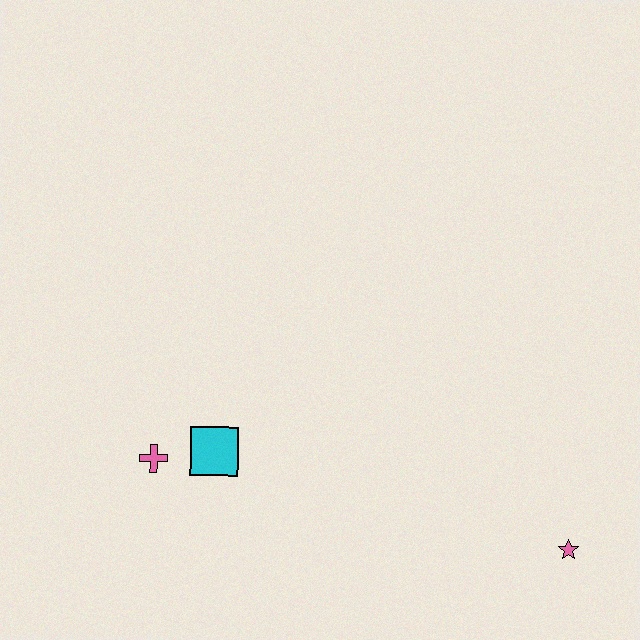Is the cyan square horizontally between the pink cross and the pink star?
Yes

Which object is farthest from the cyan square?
The pink star is farthest from the cyan square.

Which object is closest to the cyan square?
The pink cross is closest to the cyan square.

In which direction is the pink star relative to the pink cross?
The pink star is to the right of the pink cross.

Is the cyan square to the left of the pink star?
Yes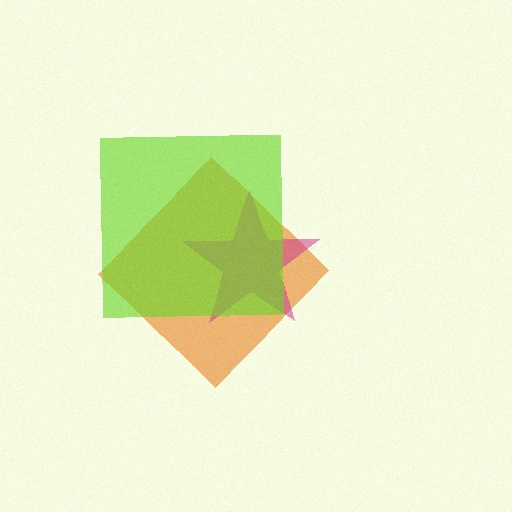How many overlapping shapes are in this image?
There are 3 overlapping shapes in the image.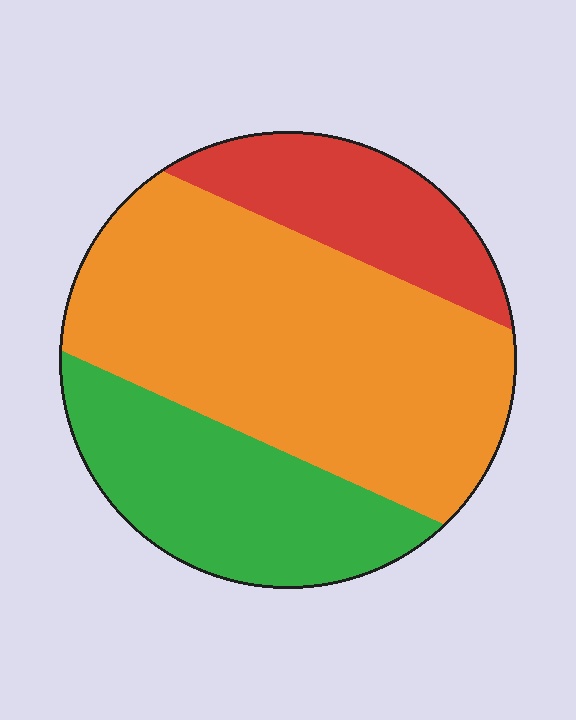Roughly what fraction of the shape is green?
Green covers roughly 25% of the shape.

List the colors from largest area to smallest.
From largest to smallest: orange, green, red.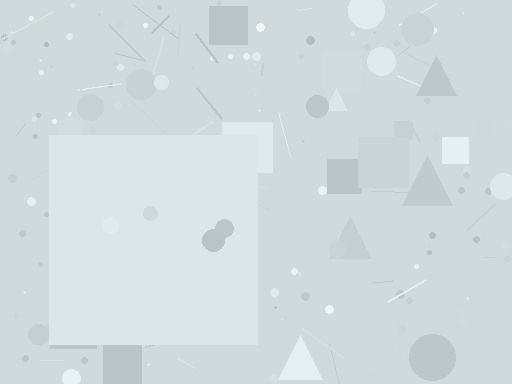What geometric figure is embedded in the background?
A square is embedded in the background.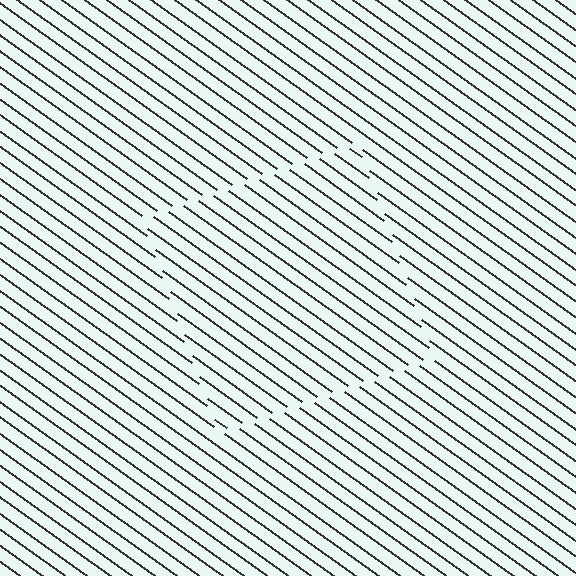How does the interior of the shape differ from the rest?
The interior of the shape contains the same grating, shifted by half a period — the contour is defined by the phase discontinuity where line-ends from the inner and outer gratings abut.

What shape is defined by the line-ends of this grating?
An illusory square. The interior of the shape contains the same grating, shifted by half a period — the contour is defined by the phase discontinuity where line-ends from the inner and outer gratings abut.